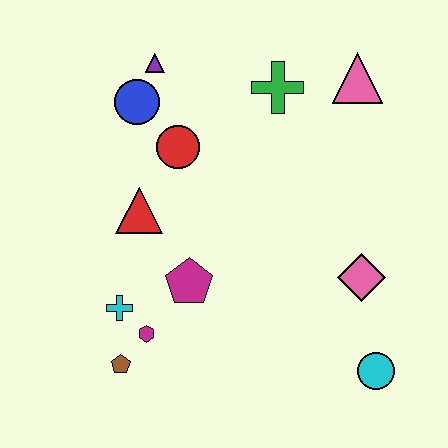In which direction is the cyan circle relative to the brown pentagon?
The cyan circle is to the right of the brown pentagon.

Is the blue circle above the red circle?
Yes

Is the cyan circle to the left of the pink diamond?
No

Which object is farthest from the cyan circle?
The purple triangle is farthest from the cyan circle.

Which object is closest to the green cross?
The pink triangle is closest to the green cross.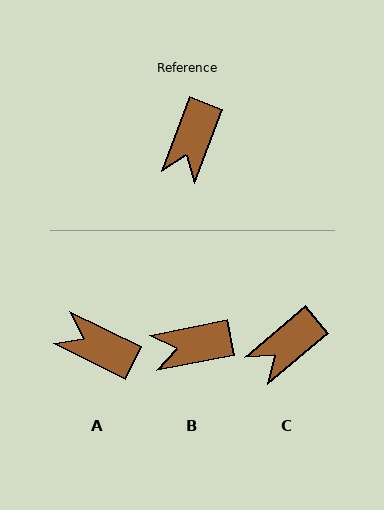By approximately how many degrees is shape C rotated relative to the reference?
Approximately 29 degrees clockwise.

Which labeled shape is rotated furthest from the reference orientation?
A, about 96 degrees away.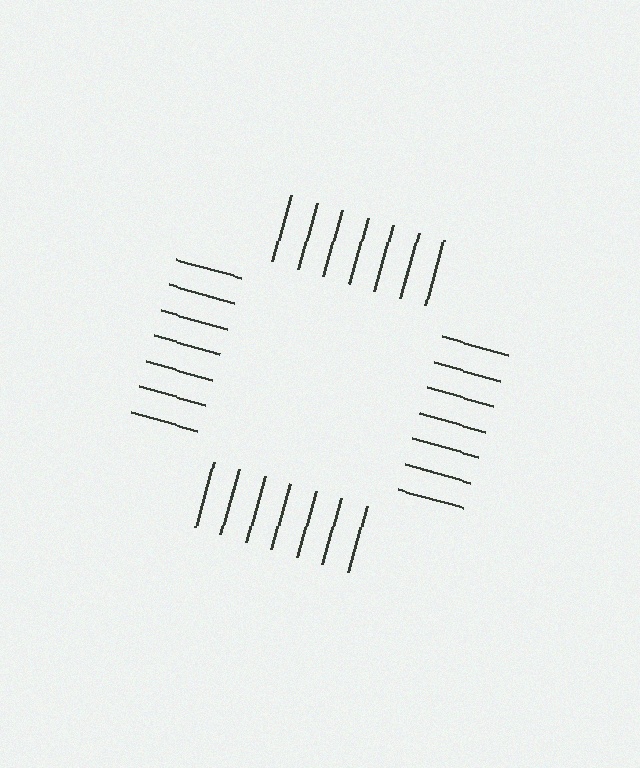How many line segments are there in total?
28 — 7 along each of the 4 edges.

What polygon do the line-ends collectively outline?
An illusory square — the line segments terminate on its edges but no continuous stroke is drawn.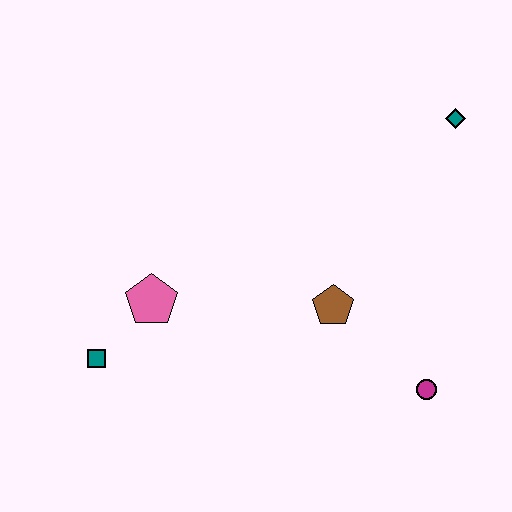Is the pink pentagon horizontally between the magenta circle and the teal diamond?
No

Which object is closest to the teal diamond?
The brown pentagon is closest to the teal diamond.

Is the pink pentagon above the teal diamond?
No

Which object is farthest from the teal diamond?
The teal square is farthest from the teal diamond.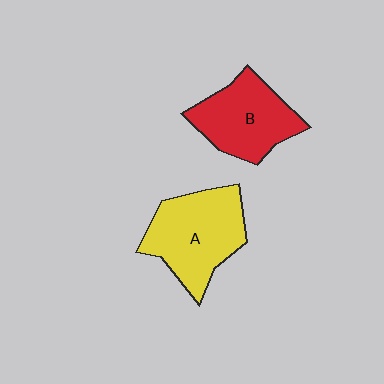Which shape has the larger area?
Shape A (yellow).